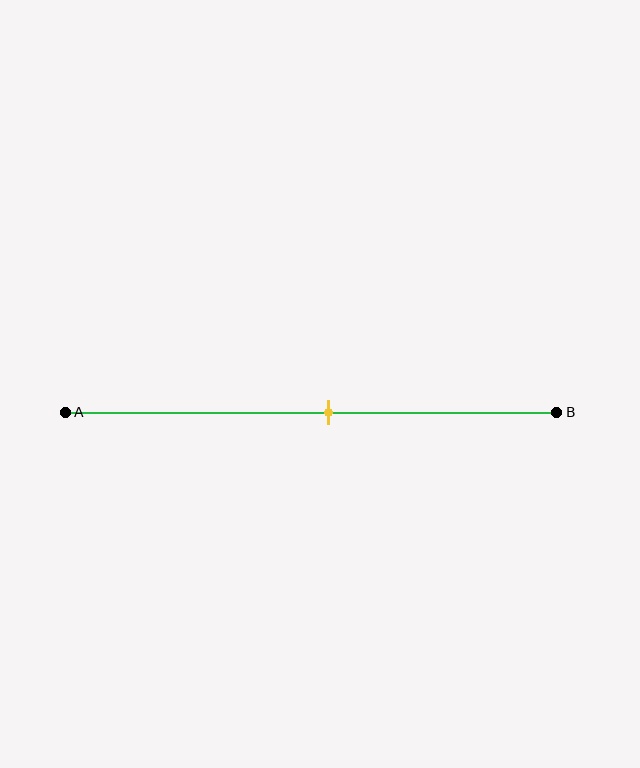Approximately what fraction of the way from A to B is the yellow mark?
The yellow mark is approximately 55% of the way from A to B.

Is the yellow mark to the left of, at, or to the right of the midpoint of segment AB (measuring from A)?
The yellow mark is to the right of the midpoint of segment AB.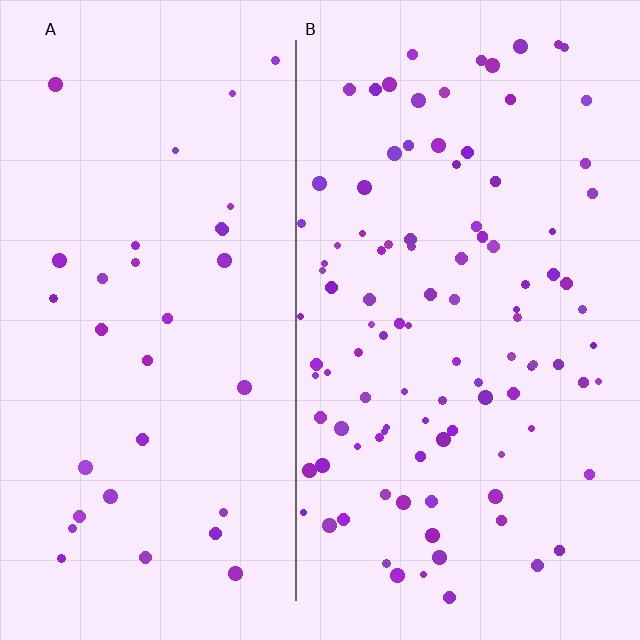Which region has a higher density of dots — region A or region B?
B (the right).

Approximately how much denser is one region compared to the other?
Approximately 3.2× — region B over region A.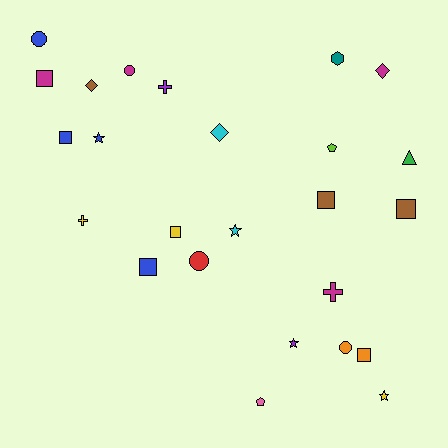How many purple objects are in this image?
There are 2 purple objects.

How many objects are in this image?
There are 25 objects.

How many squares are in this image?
There are 7 squares.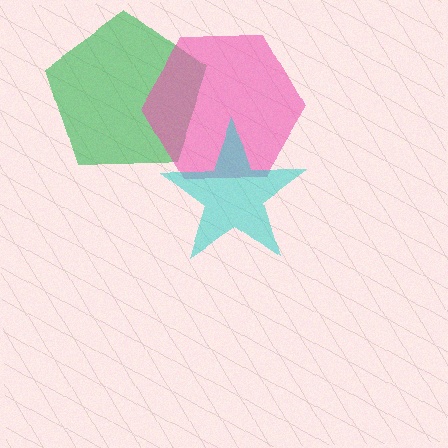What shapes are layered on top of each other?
The layered shapes are: a green pentagon, a pink hexagon, a cyan star.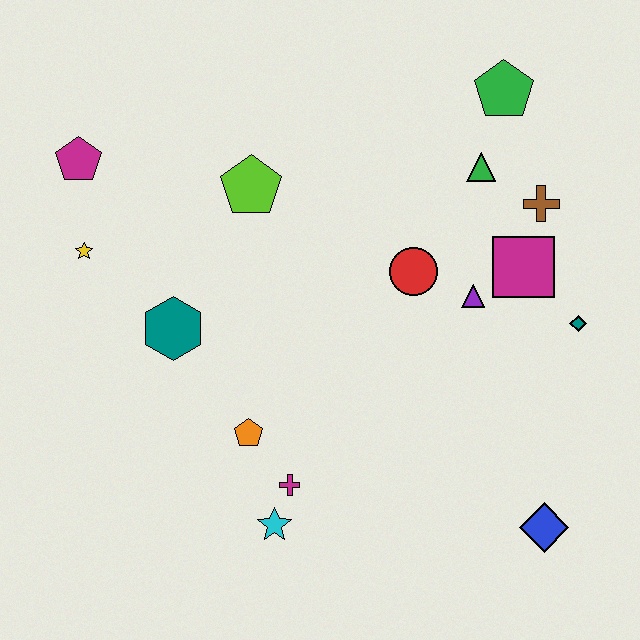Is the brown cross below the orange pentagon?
No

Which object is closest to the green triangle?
The brown cross is closest to the green triangle.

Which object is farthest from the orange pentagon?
The green pentagon is farthest from the orange pentagon.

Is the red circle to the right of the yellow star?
Yes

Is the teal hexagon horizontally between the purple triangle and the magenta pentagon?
Yes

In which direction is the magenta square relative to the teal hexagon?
The magenta square is to the right of the teal hexagon.